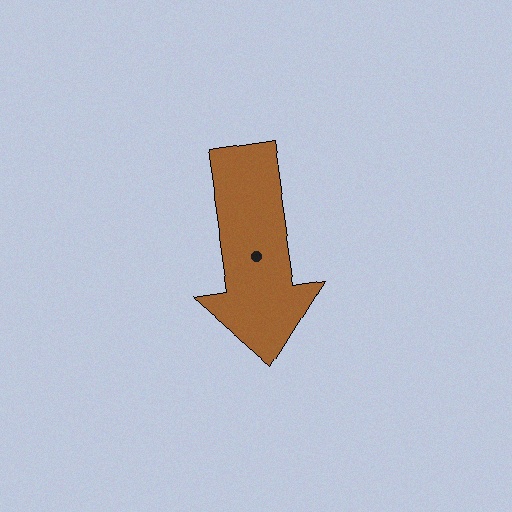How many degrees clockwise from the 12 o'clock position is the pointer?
Approximately 172 degrees.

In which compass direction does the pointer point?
South.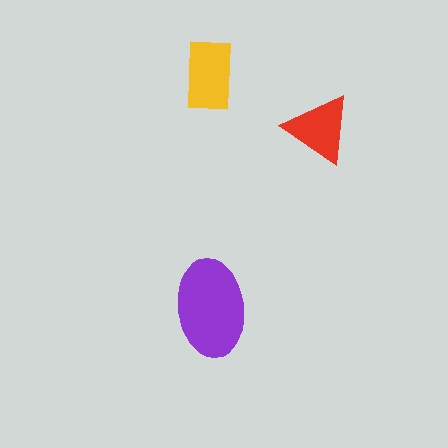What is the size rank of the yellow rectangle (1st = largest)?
2nd.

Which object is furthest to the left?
The yellow rectangle is leftmost.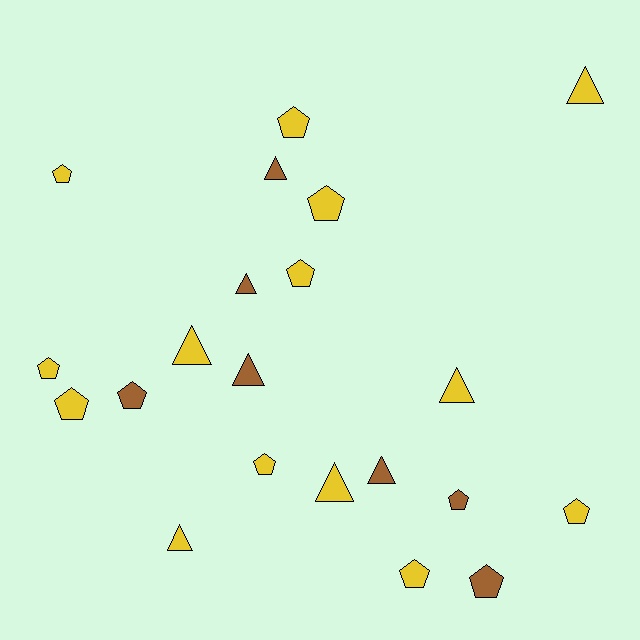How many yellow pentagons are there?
There are 9 yellow pentagons.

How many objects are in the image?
There are 21 objects.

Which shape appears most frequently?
Pentagon, with 12 objects.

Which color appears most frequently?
Yellow, with 14 objects.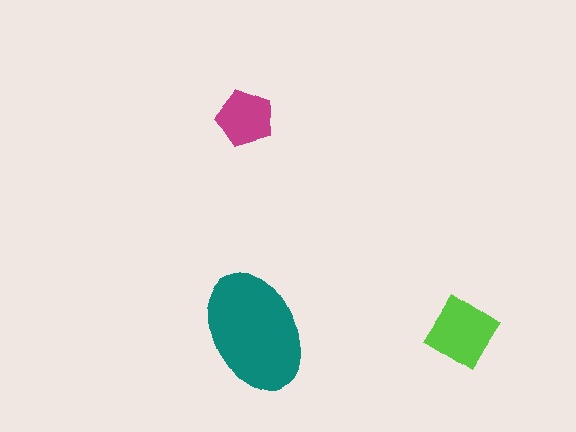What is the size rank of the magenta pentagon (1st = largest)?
3rd.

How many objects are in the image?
There are 3 objects in the image.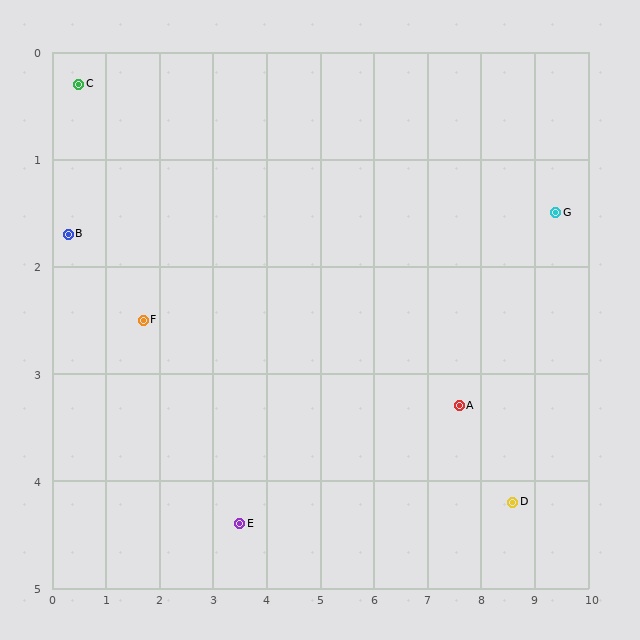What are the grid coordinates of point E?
Point E is at approximately (3.5, 4.4).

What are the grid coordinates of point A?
Point A is at approximately (7.6, 3.3).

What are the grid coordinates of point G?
Point G is at approximately (9.4, 1.5).